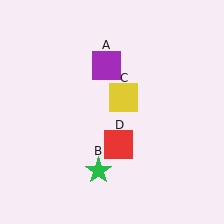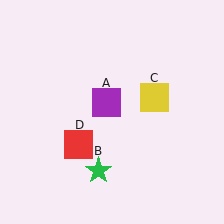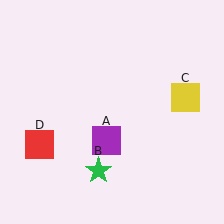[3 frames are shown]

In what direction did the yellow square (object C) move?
The yellow square (object C) moved right.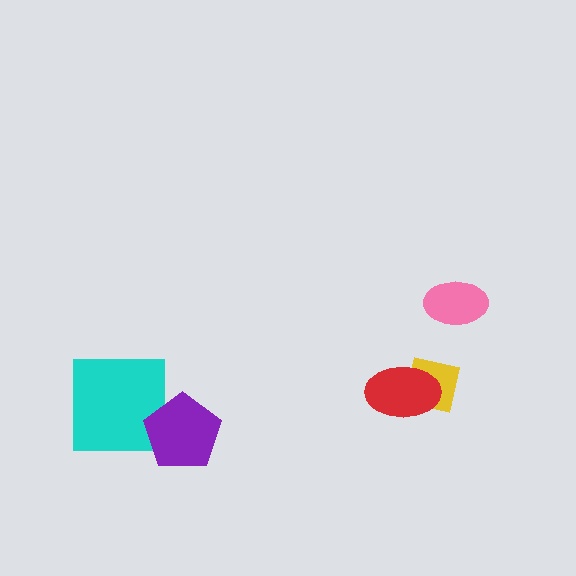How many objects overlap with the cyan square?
1 object overlaps with the cyan square.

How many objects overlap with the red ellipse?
1 object overlaps with the red ellipse.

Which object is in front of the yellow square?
The red ellipse is in front of the yellow square.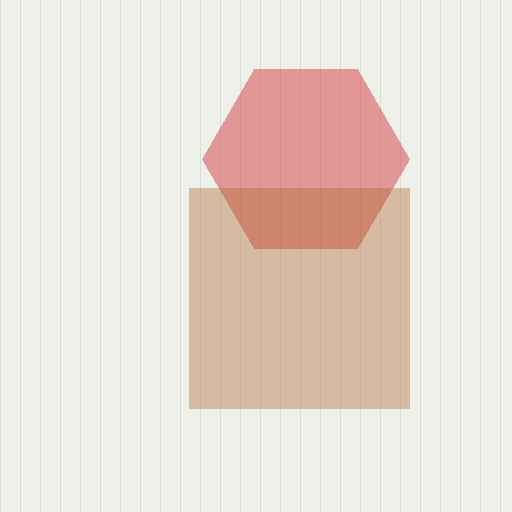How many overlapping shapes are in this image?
There are 2 overlapping shapes in the image.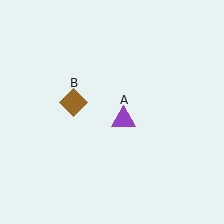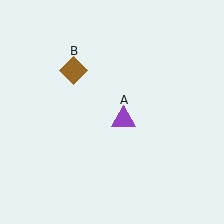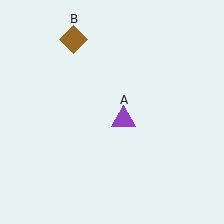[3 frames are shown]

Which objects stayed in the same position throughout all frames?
Purple triangle (object A) remained stationary.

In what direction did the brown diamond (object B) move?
The brown diamond (object B) moved up.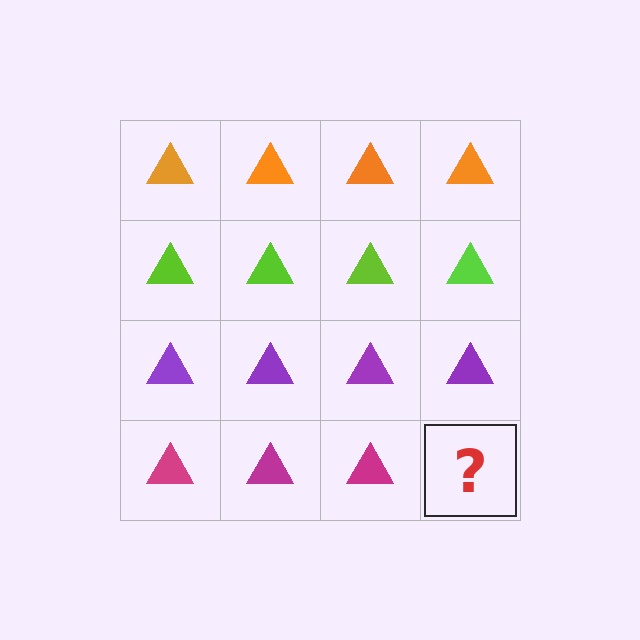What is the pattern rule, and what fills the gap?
The rule is that each row has a consistent color. The gap should be filled with a magenta triangle.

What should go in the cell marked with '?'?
The missing cell should contain a magenta triangle.